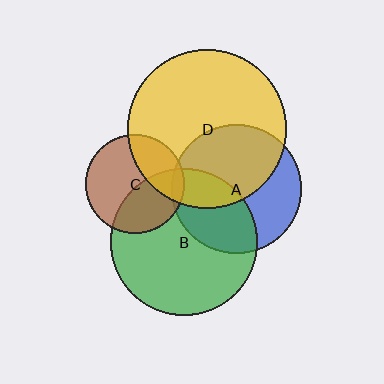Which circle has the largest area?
Circle D (yellow).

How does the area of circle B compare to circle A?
Approximately 1.3 times.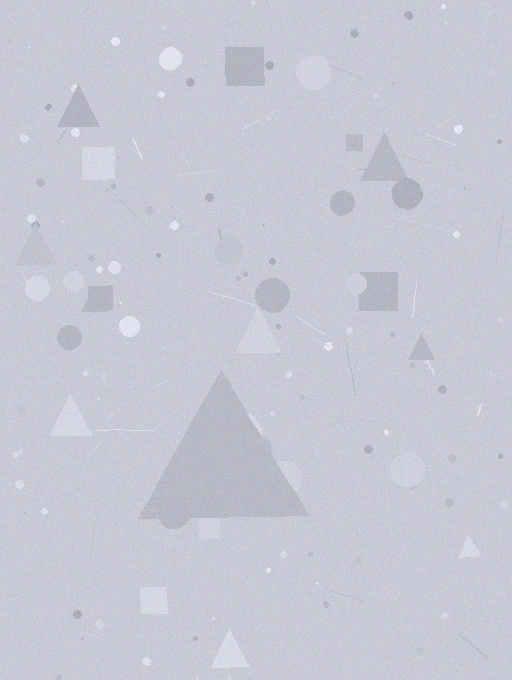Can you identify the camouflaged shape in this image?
The camouflaged shape is a triangle.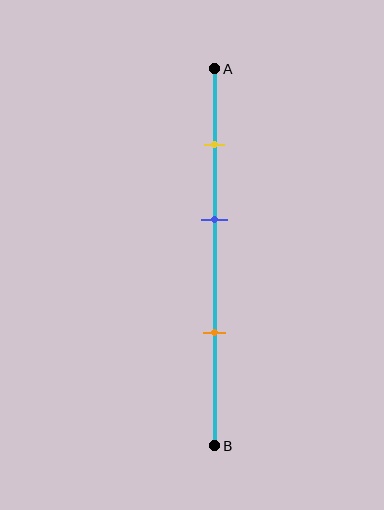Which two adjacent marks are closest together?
The yellow and blue marks are the closest adjacent pair.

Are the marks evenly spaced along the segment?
Yes, the marks are approximately evenly spaced.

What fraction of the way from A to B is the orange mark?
The orange mark is approximately 70% (0.7) of the way from A to B.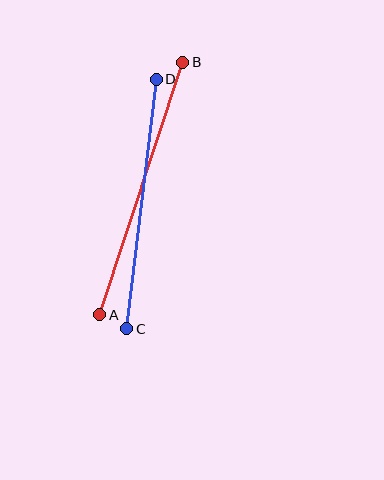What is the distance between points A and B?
The distance is approximately 266 pixels.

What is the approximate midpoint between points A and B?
The midpoint is at approximately (141, 189) pixels.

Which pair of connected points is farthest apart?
Points A and B are farthest apart.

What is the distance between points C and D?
The distance is approximately 251 pixels.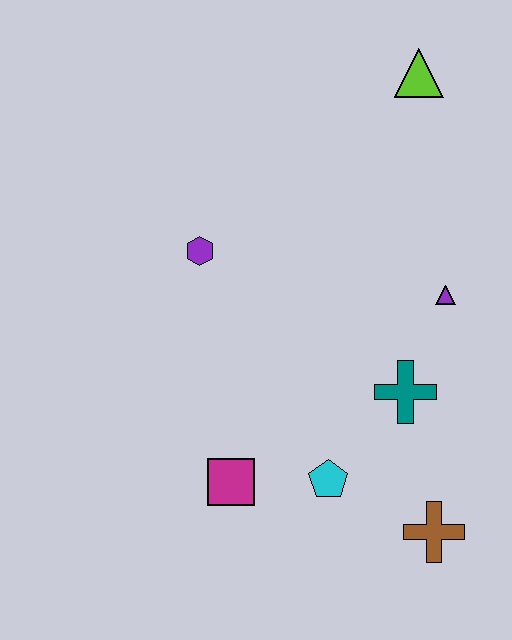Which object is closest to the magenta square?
The cyan pentagon is closest to the magenta square.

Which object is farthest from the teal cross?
The lime triangle is farthest from the teal cross.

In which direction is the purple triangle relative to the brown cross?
The purple triangle is above the brown cross.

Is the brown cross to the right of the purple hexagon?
Yes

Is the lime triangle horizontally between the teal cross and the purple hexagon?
No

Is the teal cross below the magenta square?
No